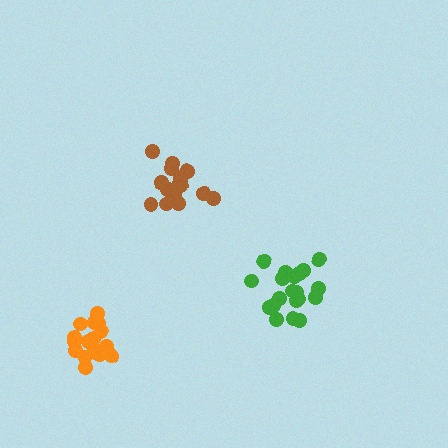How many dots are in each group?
Group 1: 20 dots, Group 2: 16 dots, Group 3: 17 dots (53 total).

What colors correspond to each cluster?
The clusters are colored: green, brown, orange.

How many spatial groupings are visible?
There are 3 spatial groupings.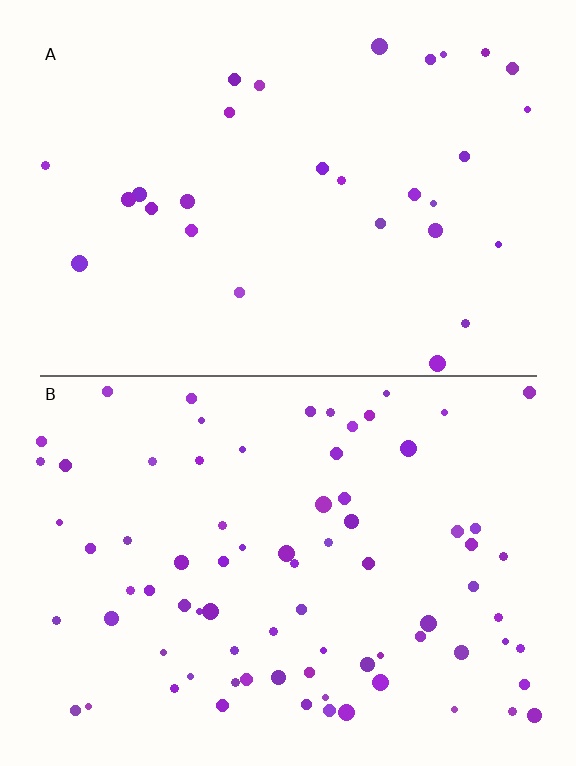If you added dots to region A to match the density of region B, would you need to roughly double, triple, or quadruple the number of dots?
Approximately triple.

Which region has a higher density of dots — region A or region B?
B (the bottom).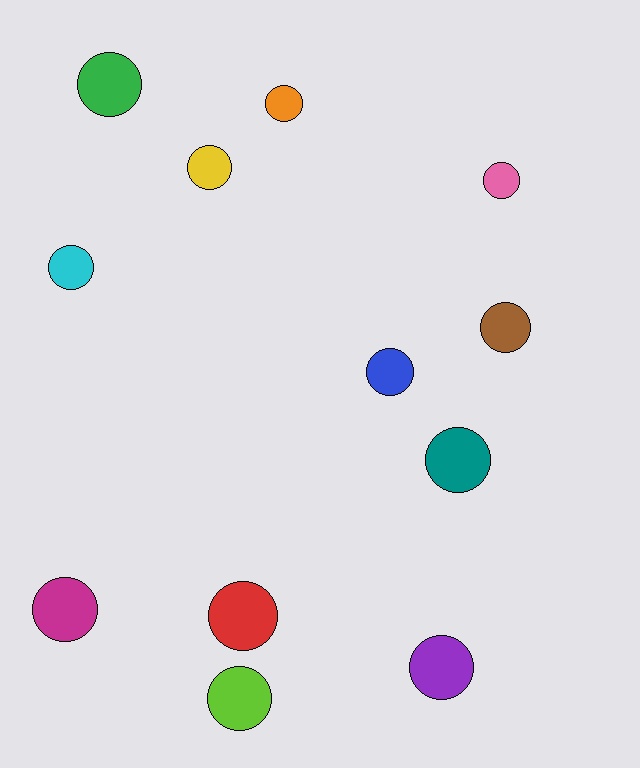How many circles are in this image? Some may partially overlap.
There are 12 circles.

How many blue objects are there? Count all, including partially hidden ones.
There is 1 blue object.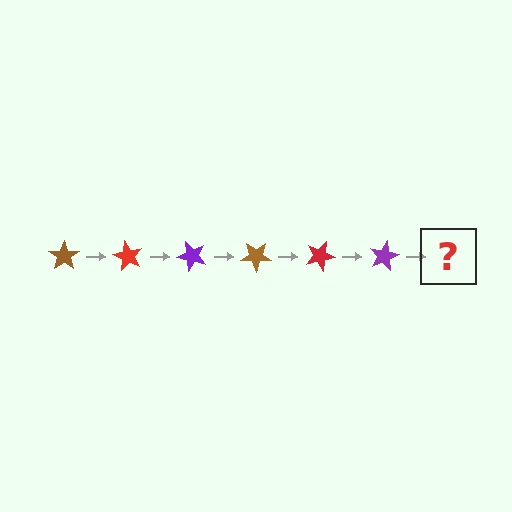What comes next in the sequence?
The next element should be a brown star, rotated 360 degrees from the start.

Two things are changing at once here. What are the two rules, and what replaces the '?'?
The two rules are that it rotates 60 degrees each step and the color cycles through brown, red, and purple. The '?' should be a brown star, rotated 360 degrees from the start.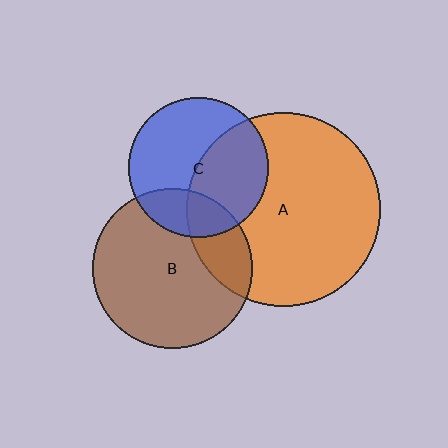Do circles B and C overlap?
Yes.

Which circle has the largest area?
Circle A (orange).